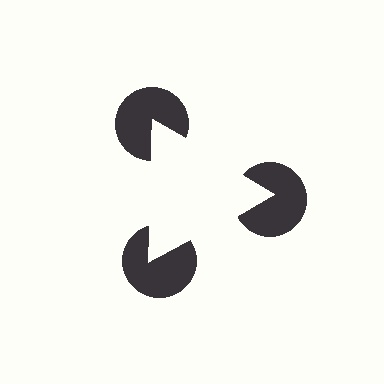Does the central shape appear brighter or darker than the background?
It typically appears slightly brighter than the background, even though no actual brightness change is drawn.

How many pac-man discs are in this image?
There are 3 — one at each vertex of the illusory triangle.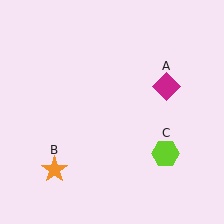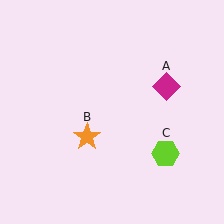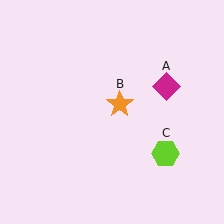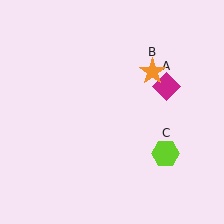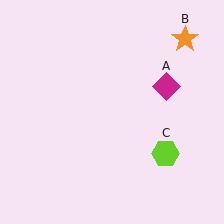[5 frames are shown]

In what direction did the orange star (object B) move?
The orange star (object B) moved up and to the right.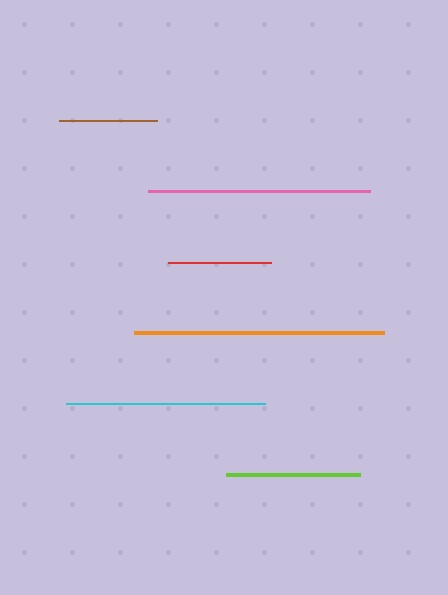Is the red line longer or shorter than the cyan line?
The cyan line is longer than the red line.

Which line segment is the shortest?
The brown line is the shortest at approximately 98 pixels.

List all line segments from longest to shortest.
From longest to shortest: orange, pink, cyan, lime, red, brown.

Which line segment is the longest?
The orange line is the longest at approximately 250 pixels.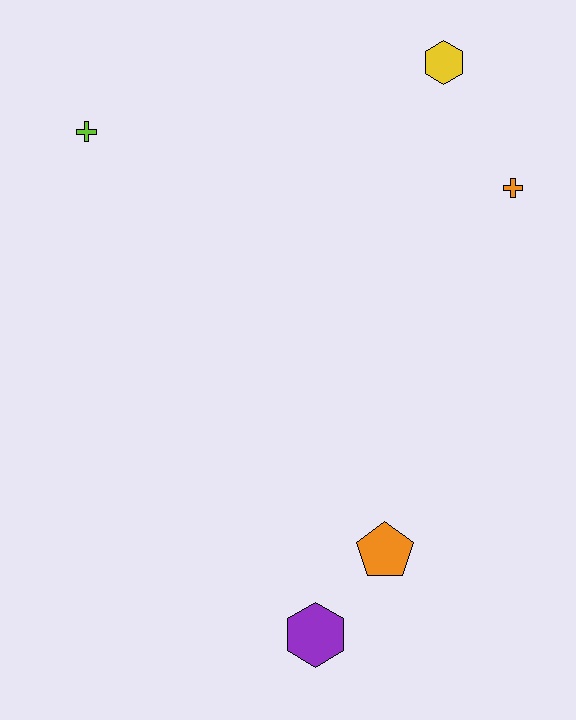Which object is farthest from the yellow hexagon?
The purple hexagon is farthest from the yellow hexagon.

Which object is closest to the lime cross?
The yellow hexagon is closest to the lime cross.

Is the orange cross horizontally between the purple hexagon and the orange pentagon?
No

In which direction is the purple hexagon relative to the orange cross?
The purple hexagon is below the orange cross.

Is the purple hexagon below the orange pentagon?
Yes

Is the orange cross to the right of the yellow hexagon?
Yes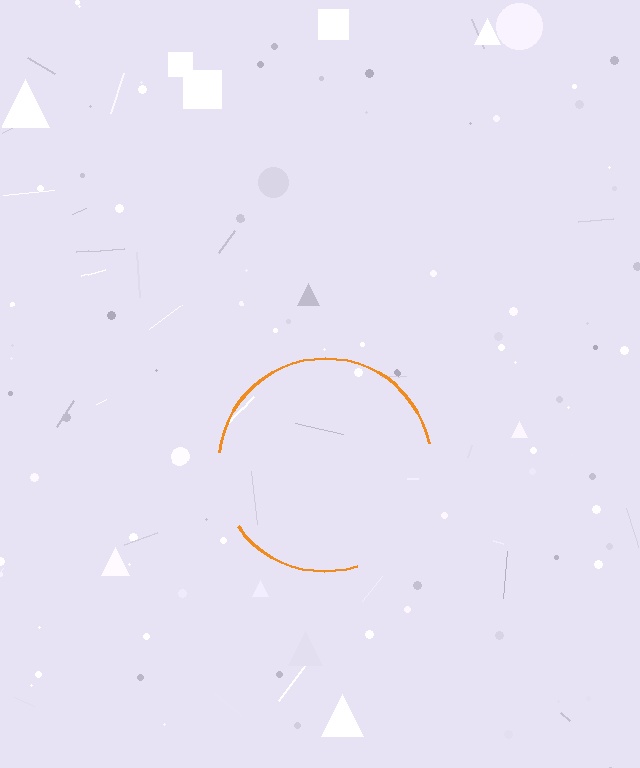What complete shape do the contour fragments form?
The contour fragments form a circle.